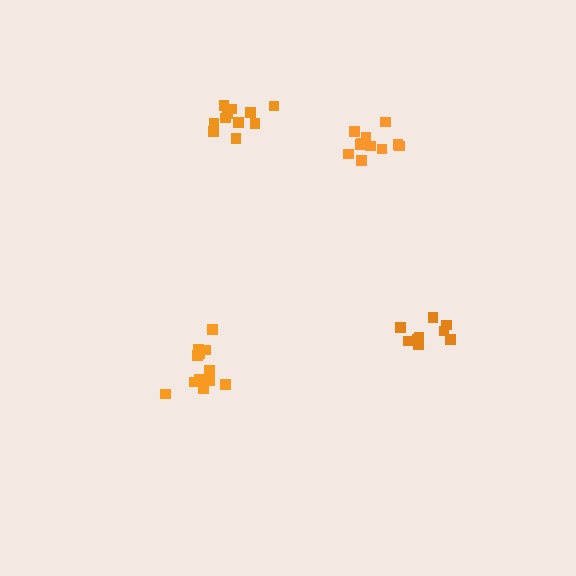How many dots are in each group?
Group 1: 13 dots, Group 2: 9 dots, Group 3: 11 dots, Group 4: 11 dots (44 total).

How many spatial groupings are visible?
There are 4 spatial groupings.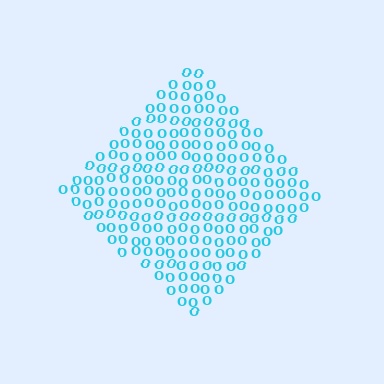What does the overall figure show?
The overall figure shows a diamond.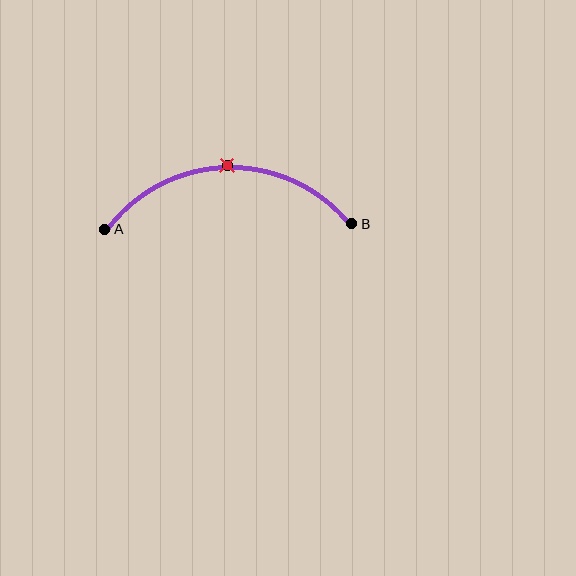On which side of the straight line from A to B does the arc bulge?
The arc bulges above the straight line connecting A and B.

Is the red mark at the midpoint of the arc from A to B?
Yes. The red mark lies on the arc at equal arc-length from both A and B — it is the arc midpoint.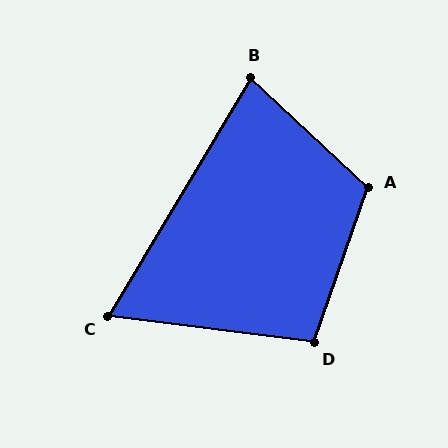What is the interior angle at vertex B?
Approximately 78 degrees (acute).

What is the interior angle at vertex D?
Approximately 102 degrees (obtuse).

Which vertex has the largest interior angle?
A, at approximately 114 degrees.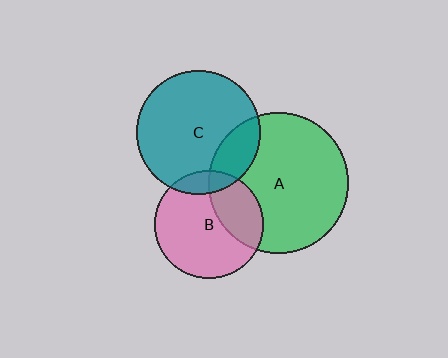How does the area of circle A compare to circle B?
Approximately 1.7 times.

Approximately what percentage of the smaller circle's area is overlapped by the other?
Approximately 30%.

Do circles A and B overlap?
Yes.